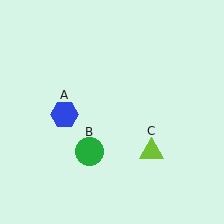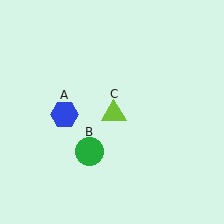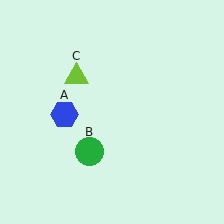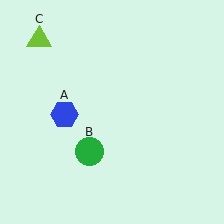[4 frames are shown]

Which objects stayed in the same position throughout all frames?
Blue hexagon (object A) and green circle (object B) remained stationary.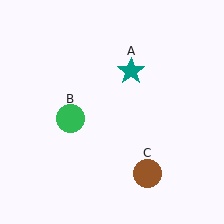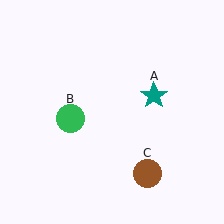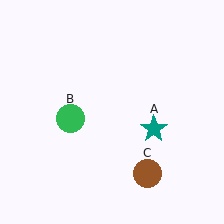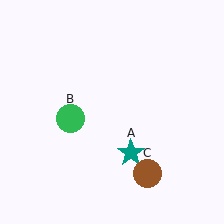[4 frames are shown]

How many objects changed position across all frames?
1 object changed position: teal star (object A).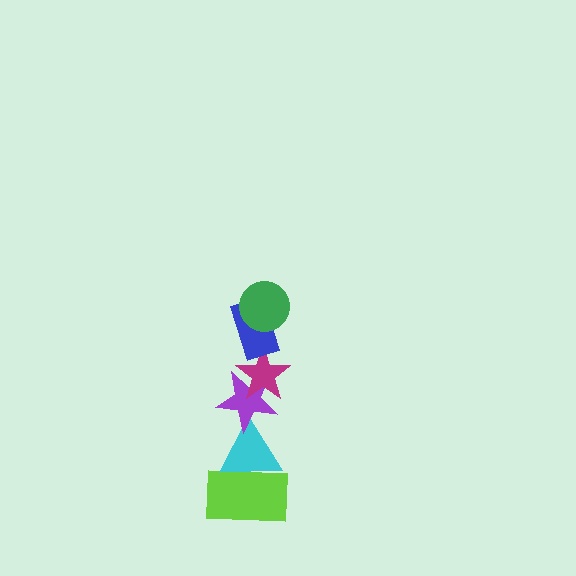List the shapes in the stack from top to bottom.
From top to bottom: the green circle, the blue rectangle, the magenta star, the purple star, the cyan triangle, the lime rectangle.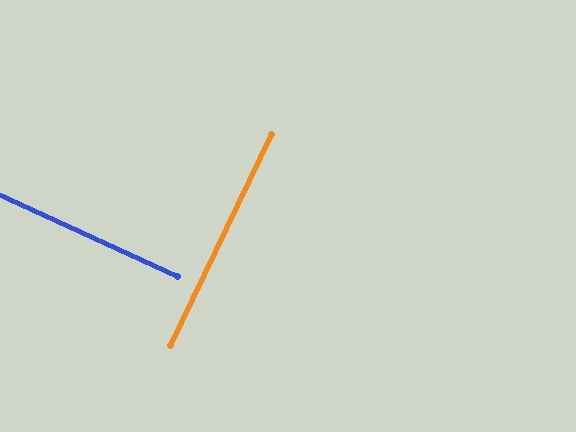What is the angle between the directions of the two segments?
Approximately 89 degrees.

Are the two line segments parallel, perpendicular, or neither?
Perpendicular — they meet at approximately 89°.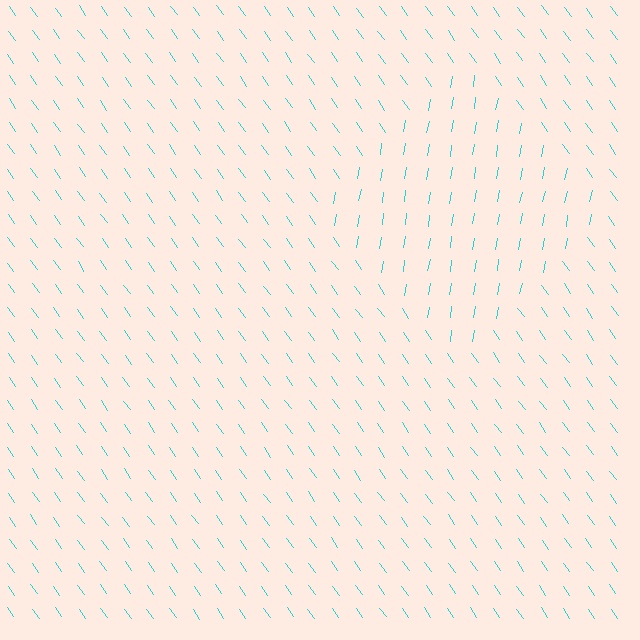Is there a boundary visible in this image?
Yes, there is a texture boundary formed by a change in line orientation.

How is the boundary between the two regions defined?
The boundary is defined purely by a change in line orientation (approximately 45 degrees difference). All lines are the same color and thickness.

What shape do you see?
I see a diamond.